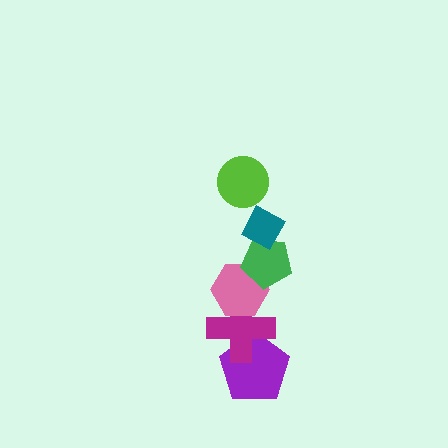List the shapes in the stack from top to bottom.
From top to bottom: the lime circle, the teal diamond, the green pentagon, the pink hexagon, the magenta cross, the purple pentagon.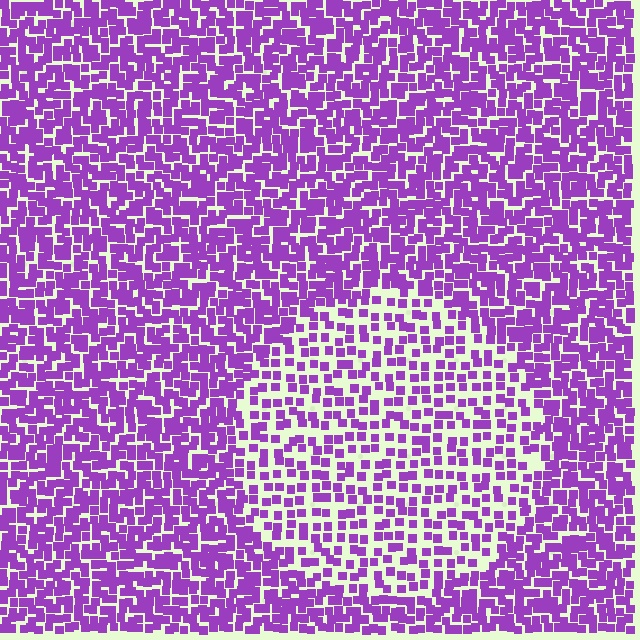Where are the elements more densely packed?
The elements are more densely packed outside the circle boundary.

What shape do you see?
I see a circle.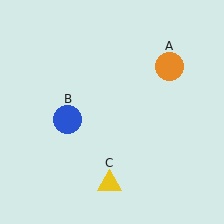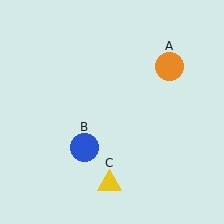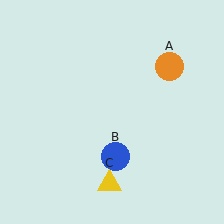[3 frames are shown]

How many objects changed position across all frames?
1 object changed position: blue circle (object B).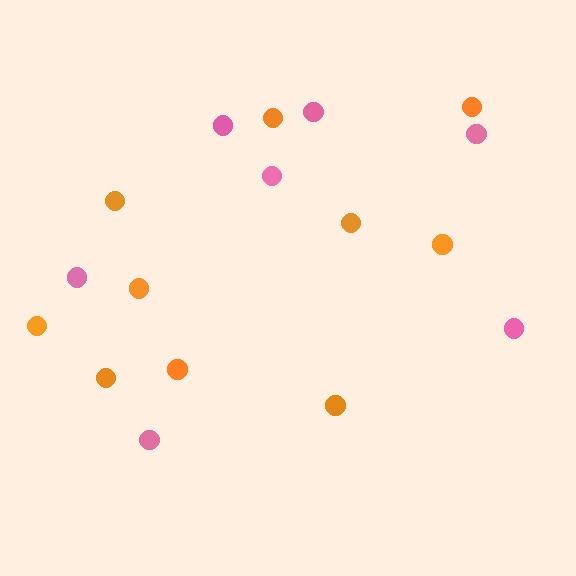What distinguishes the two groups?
There are 2 groups: one group of pink circles (7) and one group of orange circles (10).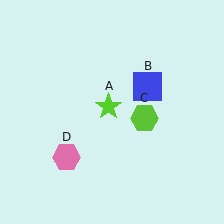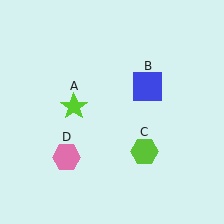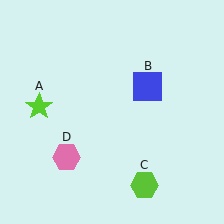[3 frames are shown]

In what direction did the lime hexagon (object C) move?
The lime hexagon (object C) moved down.